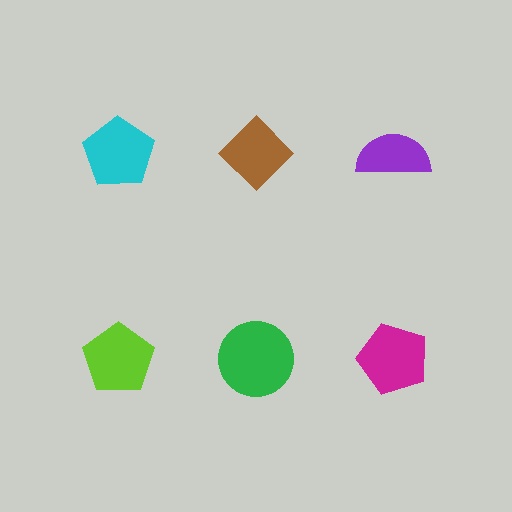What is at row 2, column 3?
A magenta pentagon.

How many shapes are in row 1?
3 shapes.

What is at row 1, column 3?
A purple semicircle.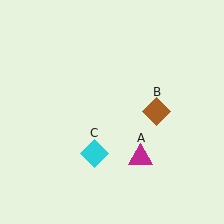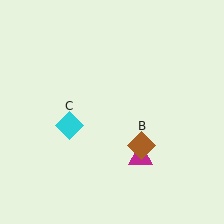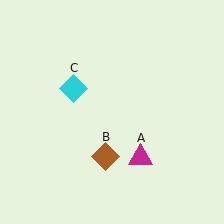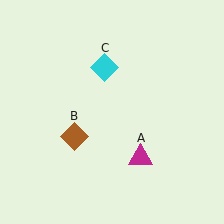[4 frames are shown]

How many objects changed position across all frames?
2 objects changed position: brown diamond (object B), cyan diamond (object C).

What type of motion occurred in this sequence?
The brown diamond (object B), cyan diamond (object C) rotated clockwise around the center of the scene.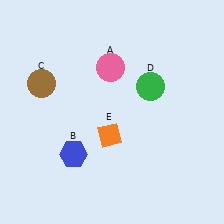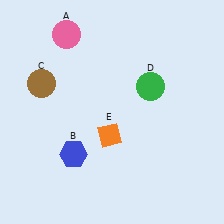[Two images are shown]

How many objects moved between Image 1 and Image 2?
1 object moved between the two images.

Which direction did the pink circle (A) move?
The pink circle (A) moved left.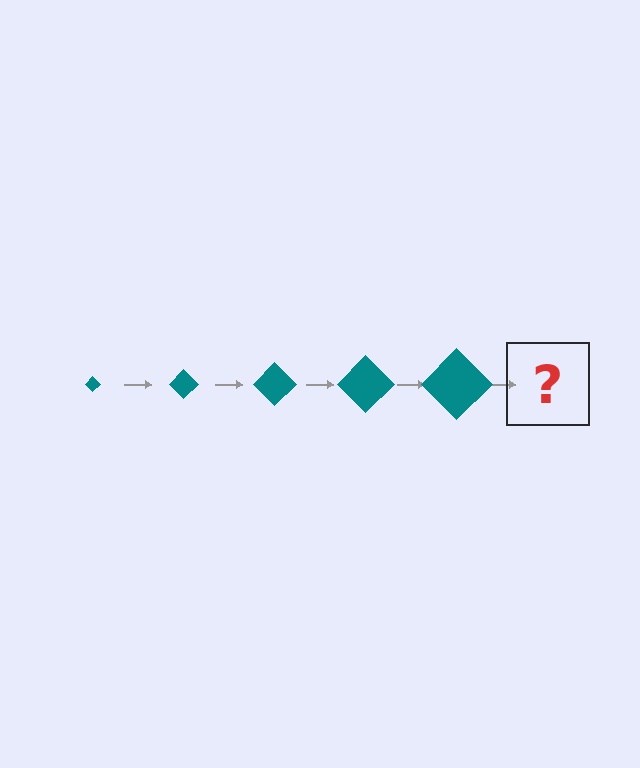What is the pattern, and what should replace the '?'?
The pattern is that the diamond gets progressively larger each step. The '?' should be a teal diamond, larger than the previous one.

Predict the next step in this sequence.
The next step is a teal diamond, larger than the previous one.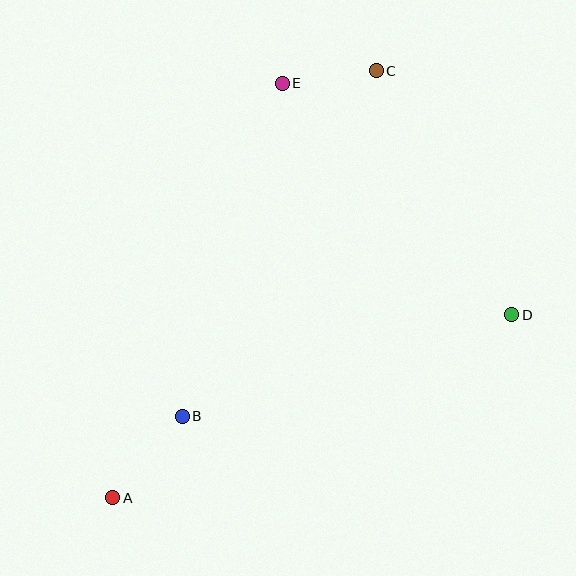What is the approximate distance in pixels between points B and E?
The distance between B and E is approximately 348 pixels.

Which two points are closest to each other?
Points C and E are closest to each other.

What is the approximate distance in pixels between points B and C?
The distance between B and C is approximately 396 pixels.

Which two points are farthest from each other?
Points A and C are farthest from each other.